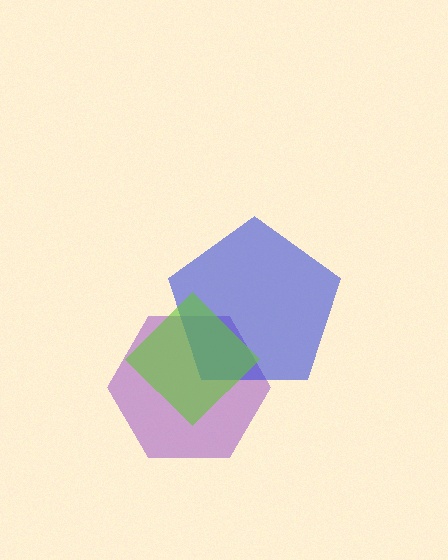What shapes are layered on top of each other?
The layered shapes are: a purple hexagon, a blue pentagon, a lime diamond.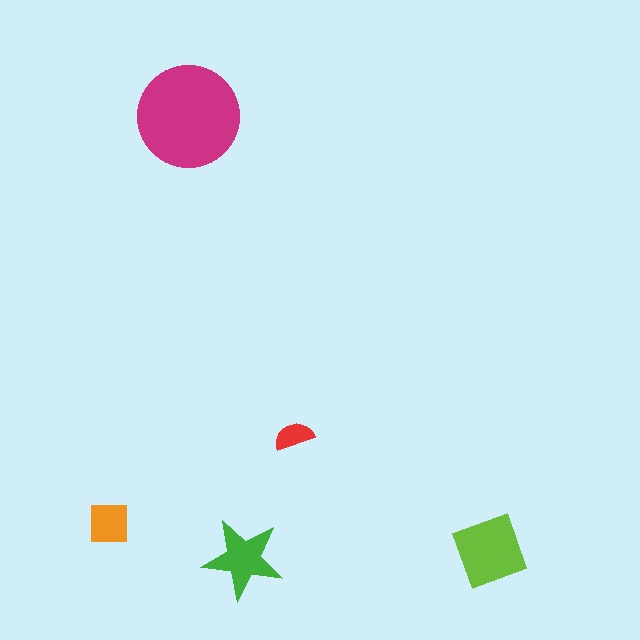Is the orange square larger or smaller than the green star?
Smaller.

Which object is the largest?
The magenta circle.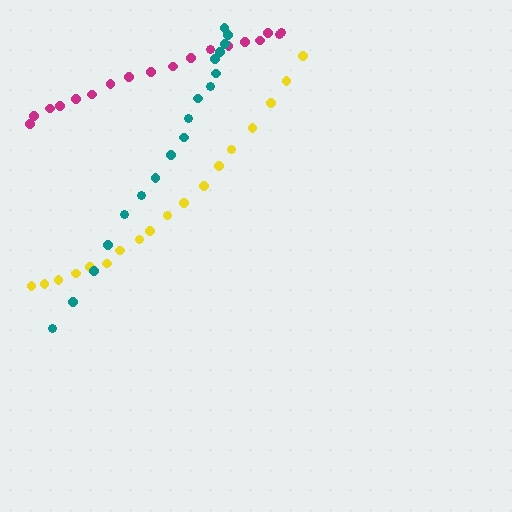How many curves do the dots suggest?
There are 3 distinct paths.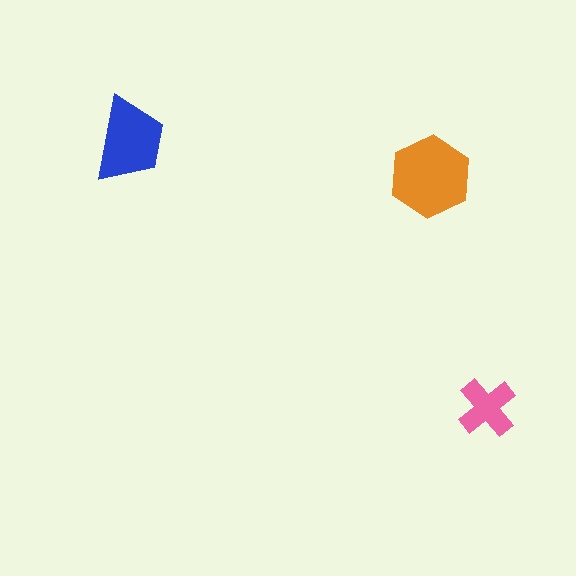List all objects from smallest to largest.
The pink cross, the blue trapezoid, the orange hexagon.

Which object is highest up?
The blue trapezoid is topmost.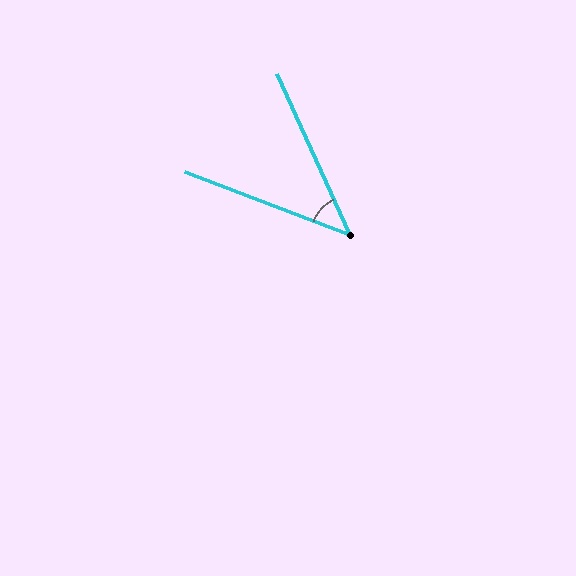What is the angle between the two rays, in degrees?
Approximately 45 degrees.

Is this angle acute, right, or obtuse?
It is acute.